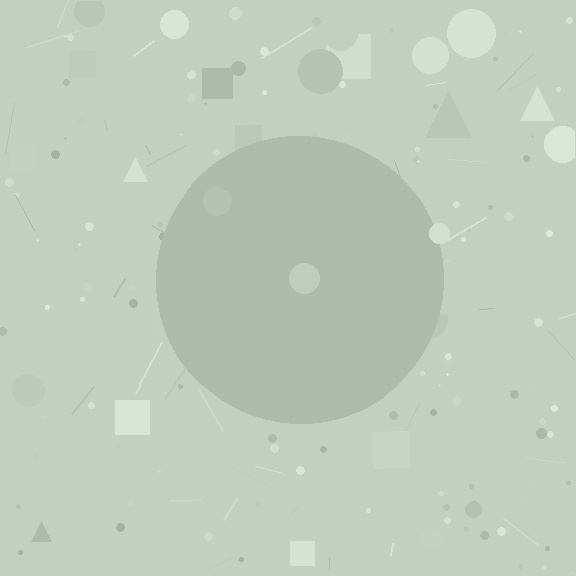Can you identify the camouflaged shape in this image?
The camouflaged shape is a circle.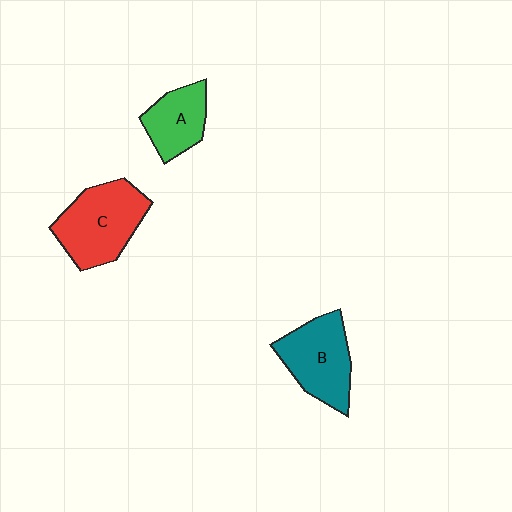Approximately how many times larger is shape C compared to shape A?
Approximately 1.6 times.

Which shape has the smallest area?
Shape A (green).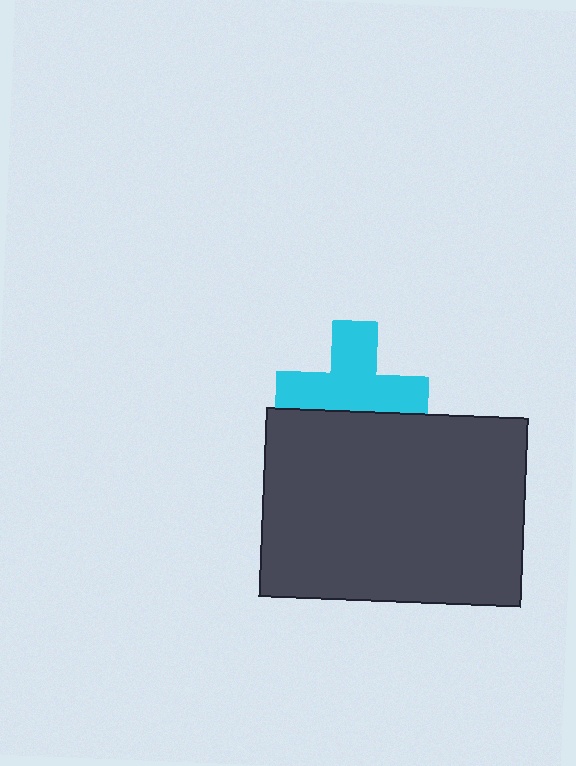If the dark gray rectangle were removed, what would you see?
You would see the complete cyan cross.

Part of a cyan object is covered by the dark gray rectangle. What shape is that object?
It is a cross.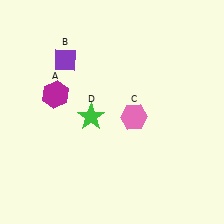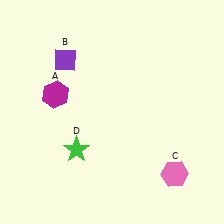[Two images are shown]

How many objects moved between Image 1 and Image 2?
2 objects moved between the two images.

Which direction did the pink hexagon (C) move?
The pink hexagon (C) moved down.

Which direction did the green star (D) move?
The green star (D) moved down.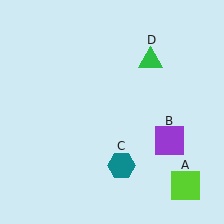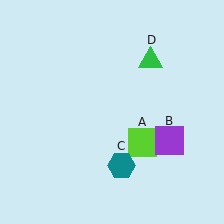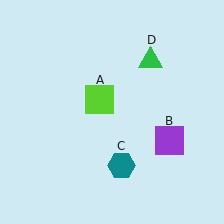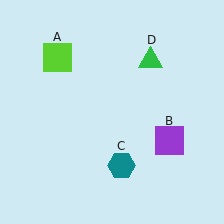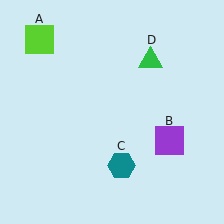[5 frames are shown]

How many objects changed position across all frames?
1 object changed position: lime square (object A).